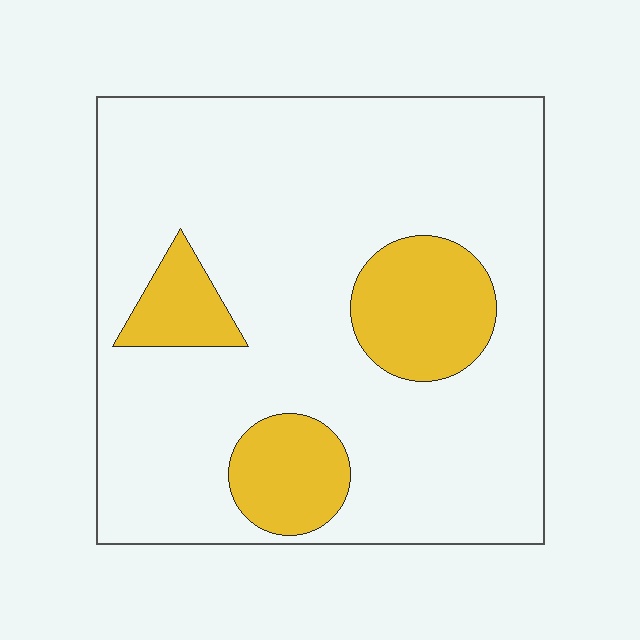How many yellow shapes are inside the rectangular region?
3.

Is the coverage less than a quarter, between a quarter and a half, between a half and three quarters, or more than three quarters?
Less than a quarter.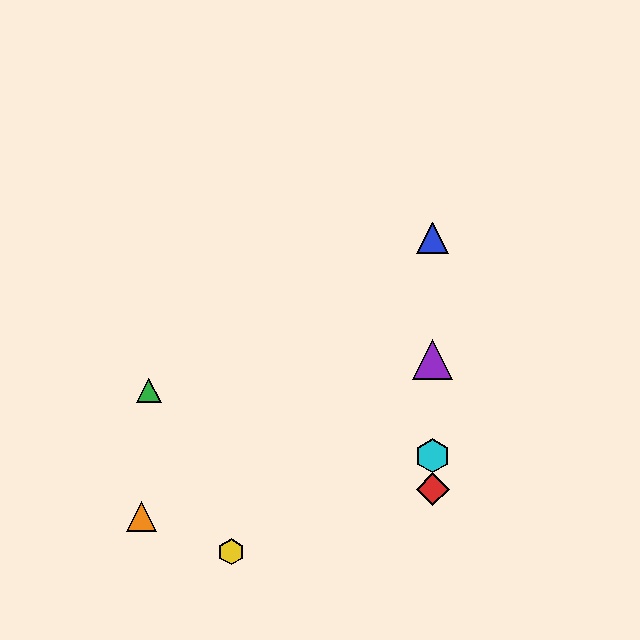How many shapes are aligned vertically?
4 shapes (the red diamond, the blue triangle, the purple triangle, the cyan hexagon) are aligned vertically.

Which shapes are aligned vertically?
The red diamond, the blue triangle, the purple triangle, the cyan hexagon are aligned vertically.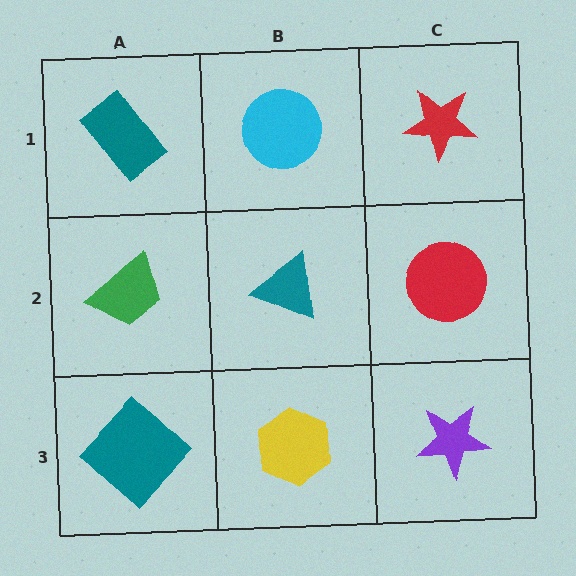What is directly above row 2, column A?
A teal rectangle.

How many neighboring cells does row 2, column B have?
4.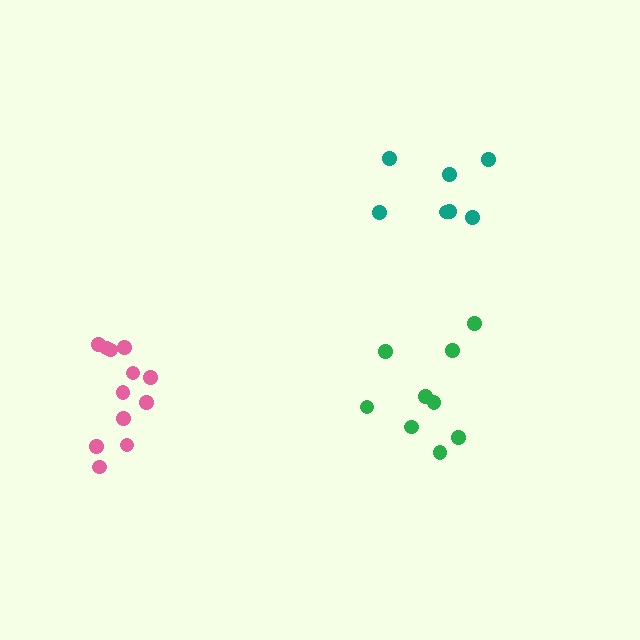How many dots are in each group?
Group 1: 9 dots, Group 2: 7 dots, Group 3: 12 dots (28 total).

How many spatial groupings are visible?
There are 3 spatial groupings.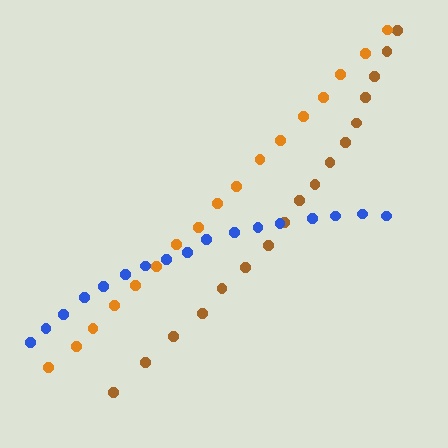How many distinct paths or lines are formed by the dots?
There are 3 distinct paths.